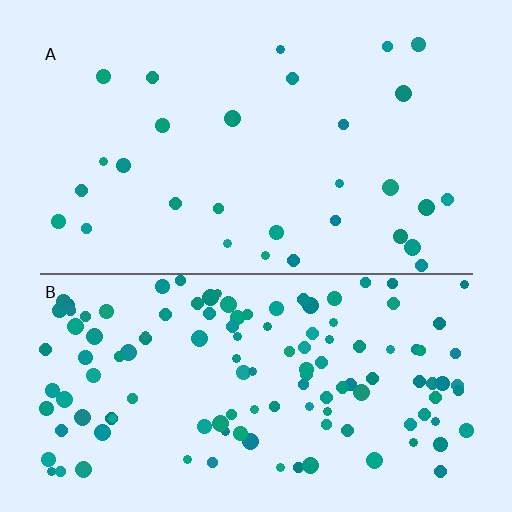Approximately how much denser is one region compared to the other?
Approximately 4.2× — region B over region A.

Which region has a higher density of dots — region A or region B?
B (the bottom).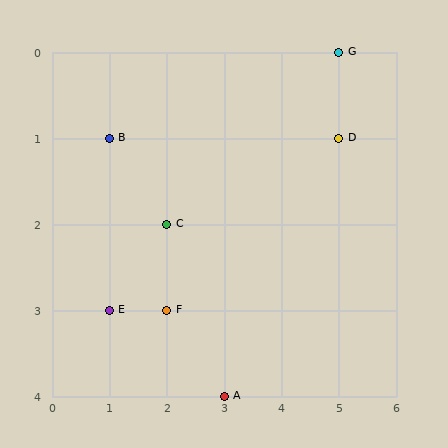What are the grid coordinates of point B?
Point B is at grid coordinates (1, 1).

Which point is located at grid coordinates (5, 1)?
Point D is at (5, 1).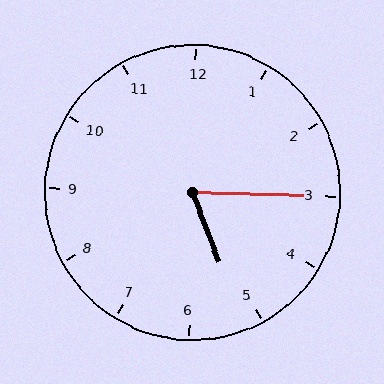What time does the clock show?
5:15.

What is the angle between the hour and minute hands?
Approximately 68 degrees.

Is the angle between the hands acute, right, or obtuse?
It is acute.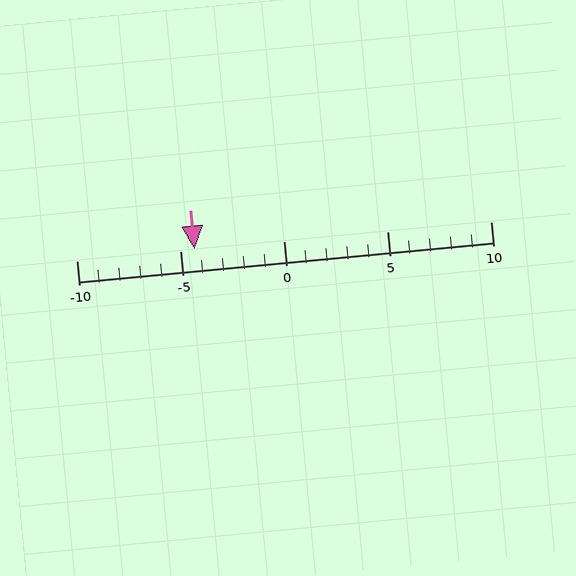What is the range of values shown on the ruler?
The ruler shows values from -10 to 10.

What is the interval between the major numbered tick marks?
The major tick marks are spaced 5 units apart.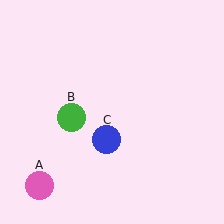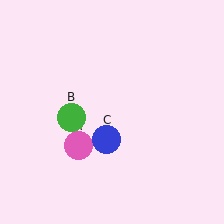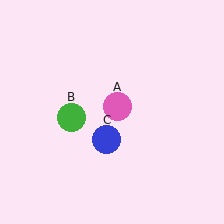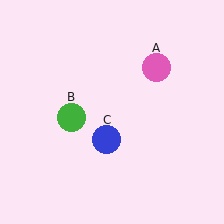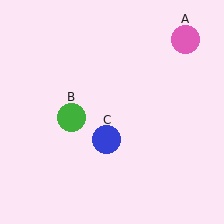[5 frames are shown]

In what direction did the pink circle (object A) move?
The pink circle (object A) moved up and to the right.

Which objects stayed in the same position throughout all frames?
Green circle (object B) and blue circle (object C) remained stationary.